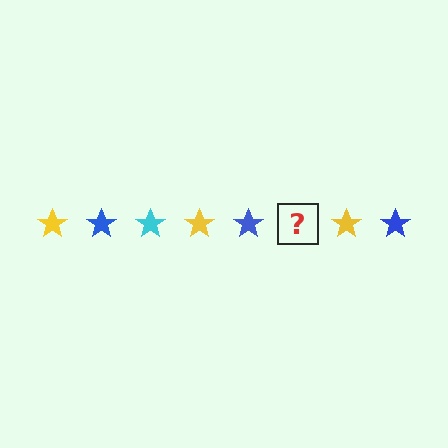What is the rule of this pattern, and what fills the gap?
The rule is that the pattern cycles through yellow, blue, cyan stars. The gap should be filled with a cyan star.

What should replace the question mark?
The question mark should be replaced with a cyan star.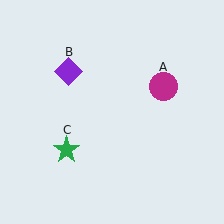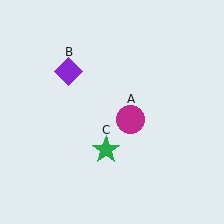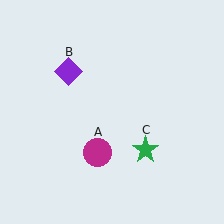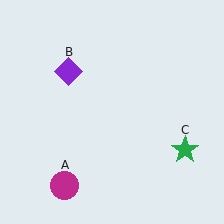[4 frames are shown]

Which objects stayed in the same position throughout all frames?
Purple diamond (object B) remained stationary.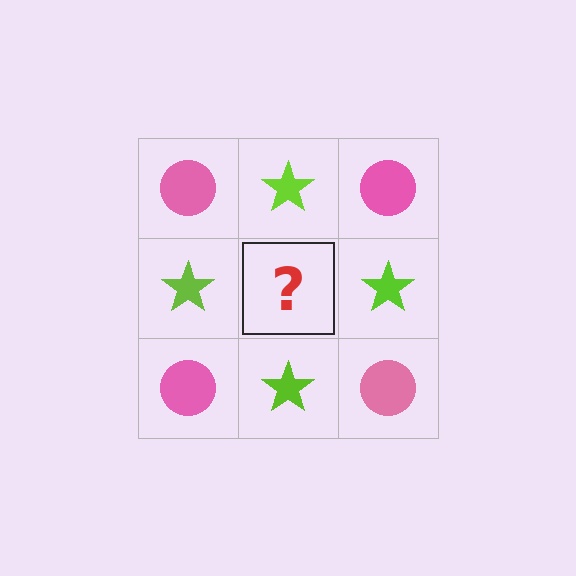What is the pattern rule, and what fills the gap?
The rule is that it alternates pink circle and lime star in a checkerboard pattern. The gap should be filled with a pink circle.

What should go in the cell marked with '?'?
The missing cell should contain a pink circle.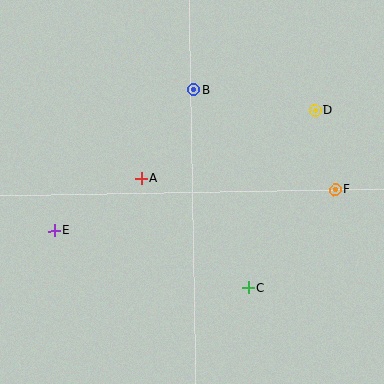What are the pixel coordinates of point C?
Point C is at (248, 288).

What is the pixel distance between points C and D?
The distance between C and D is 190 pixels.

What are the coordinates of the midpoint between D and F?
The midpoint between D and F is at (325, 150).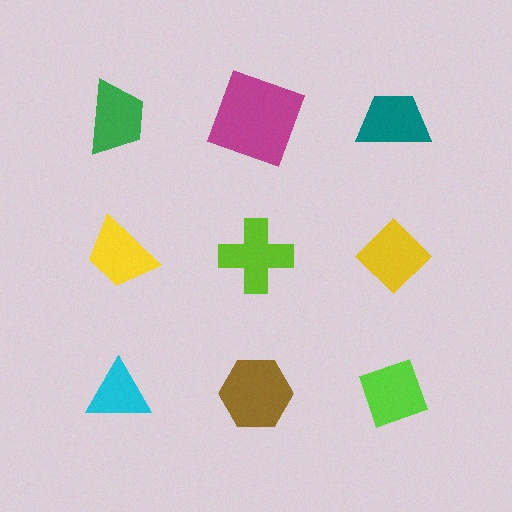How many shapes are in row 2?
3 shapes.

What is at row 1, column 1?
A green trapezoid.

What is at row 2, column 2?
A lime cross.